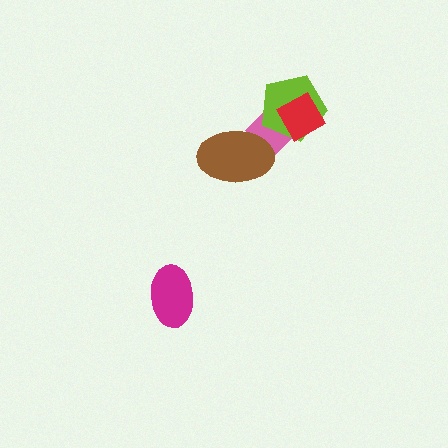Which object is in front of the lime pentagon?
The red diamond is in front of the lime pentagon.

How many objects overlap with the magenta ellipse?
0 objects overlap with the magenta ellipse.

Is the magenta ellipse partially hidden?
No, no other shape covers it.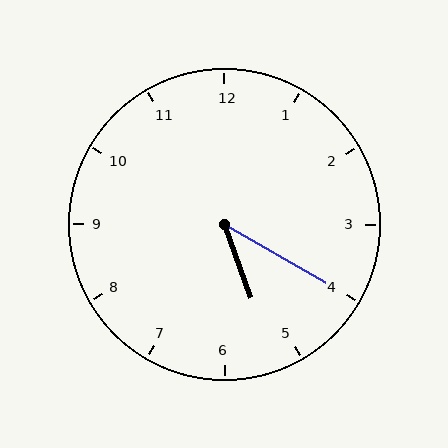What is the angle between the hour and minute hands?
Approximately 40 degrees.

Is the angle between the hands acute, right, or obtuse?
It is acute.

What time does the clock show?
5:20.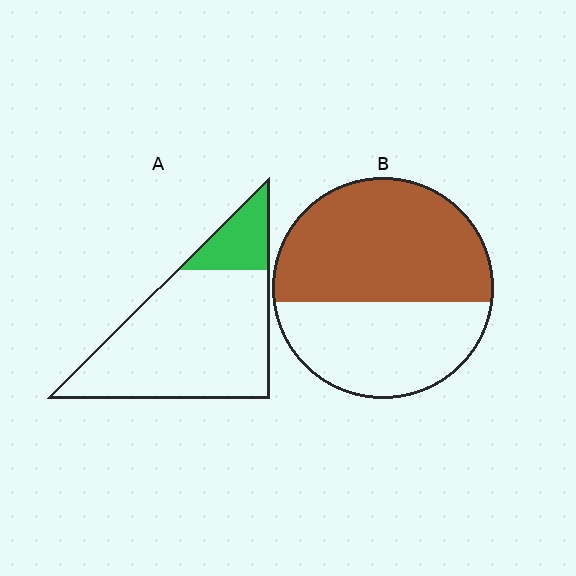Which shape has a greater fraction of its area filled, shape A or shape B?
Shape B.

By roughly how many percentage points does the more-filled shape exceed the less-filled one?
By roughly 40 percentage points (B over A).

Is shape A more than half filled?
No.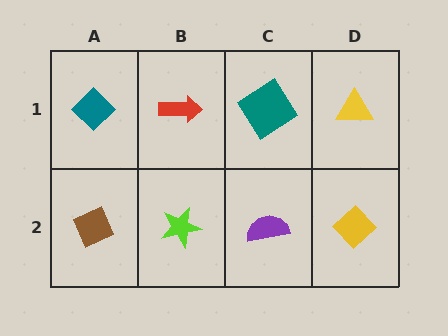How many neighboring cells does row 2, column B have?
3.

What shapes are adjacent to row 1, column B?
A lime star (row 2, column B), a teal diamond (row 1, column A), a teal diamond (row 1, column C).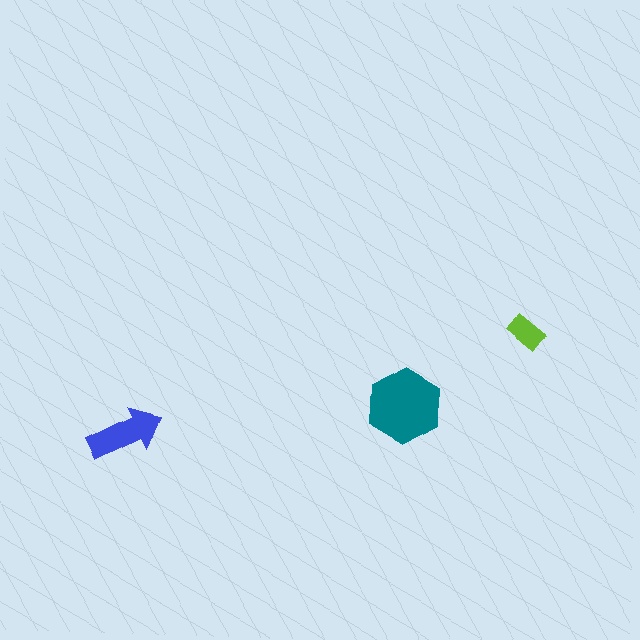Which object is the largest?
The teal hexagon.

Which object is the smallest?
The lime rectangle.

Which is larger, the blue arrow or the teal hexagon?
The teal hexagon.